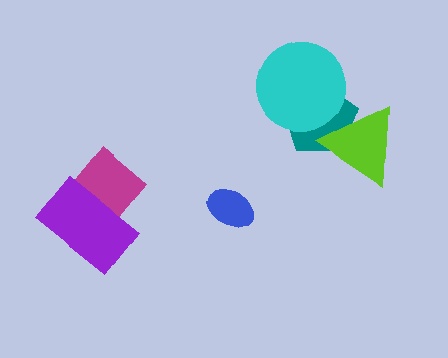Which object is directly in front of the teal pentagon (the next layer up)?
The cyan circle is directly in front of the teal pentagon.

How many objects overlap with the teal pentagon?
2 objects overlap with the teal pentagon.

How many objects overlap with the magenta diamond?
1 object overlaps with the magenta diamond.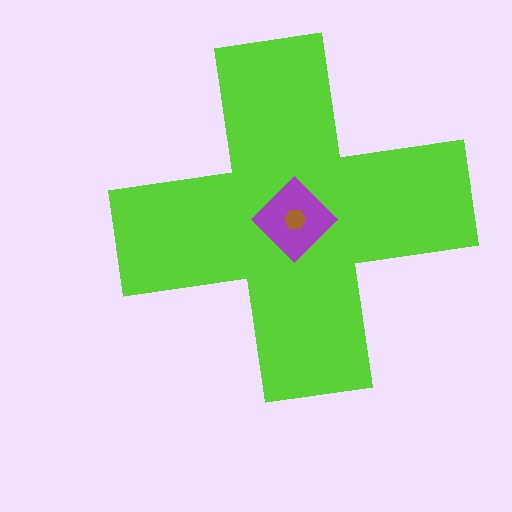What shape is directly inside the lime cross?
The purple diamond.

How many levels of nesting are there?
3.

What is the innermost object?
The brown hexagon.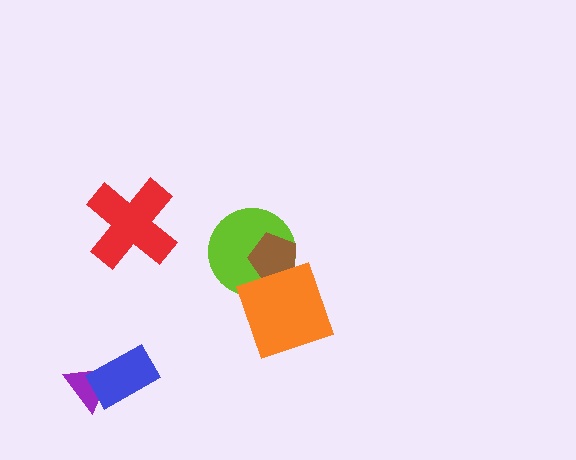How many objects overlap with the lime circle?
2 objects overlap with the lime circle.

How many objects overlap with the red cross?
0 objects overlap with the red cross.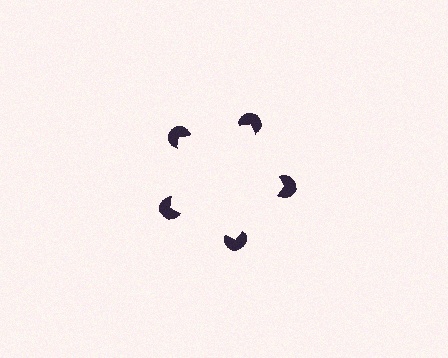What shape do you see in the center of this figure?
An illusory pentagon — its edges are inferred from the aligned wedge cuts in the pac-man discs, not physically drawn.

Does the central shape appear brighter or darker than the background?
It typically appears slightly brighter than the background, even though no actual brightness change is drawn.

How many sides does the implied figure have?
5 sides.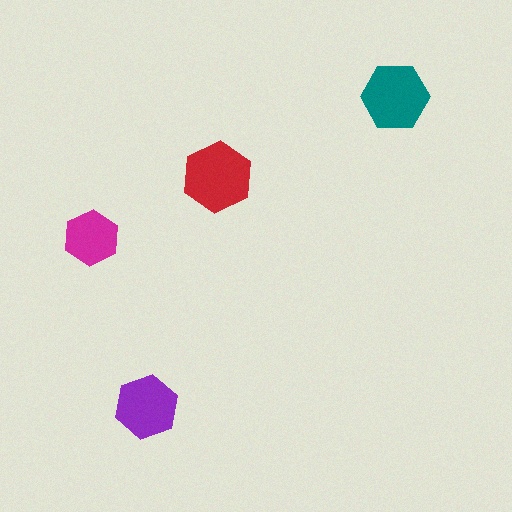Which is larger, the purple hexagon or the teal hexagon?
The teal one.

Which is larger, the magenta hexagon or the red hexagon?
The red one.